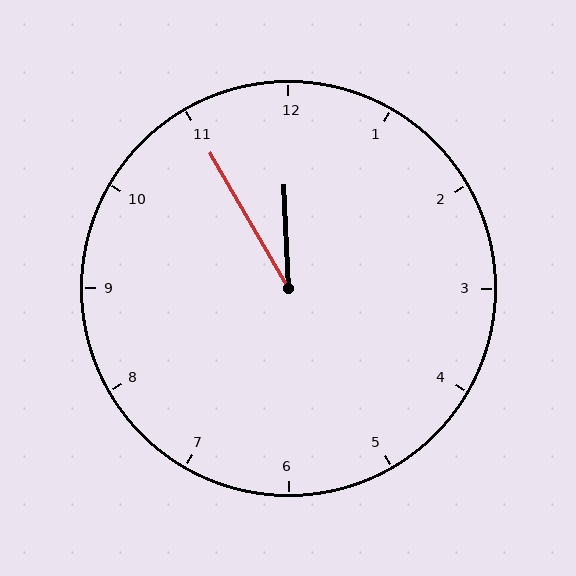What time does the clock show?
11:55.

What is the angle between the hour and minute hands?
Approximately 28 degrees.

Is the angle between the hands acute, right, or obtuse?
It is acute.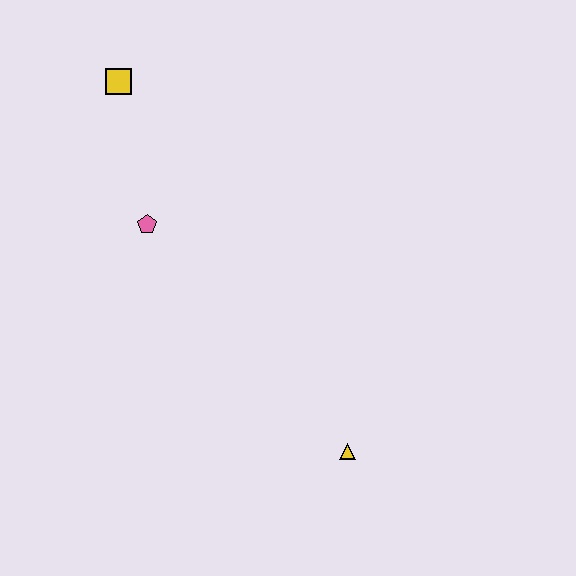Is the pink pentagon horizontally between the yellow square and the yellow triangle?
Yes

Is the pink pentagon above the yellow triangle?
Yes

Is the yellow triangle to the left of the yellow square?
No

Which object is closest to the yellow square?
The pink pentagon is closest to the yellow square.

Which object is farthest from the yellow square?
The yellow triangle is farthest from the yellow square.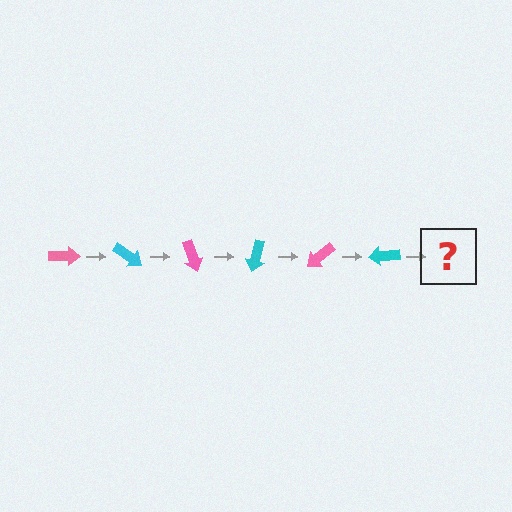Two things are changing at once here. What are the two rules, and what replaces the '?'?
The two rules are that it rotates 35 degrees each step and the color cycles through pink and cyan. The '?' should be a pink arrow, rotated 210 degrees from the start.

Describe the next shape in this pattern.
It should be a pink arrow, rotated 210 degrees from the start.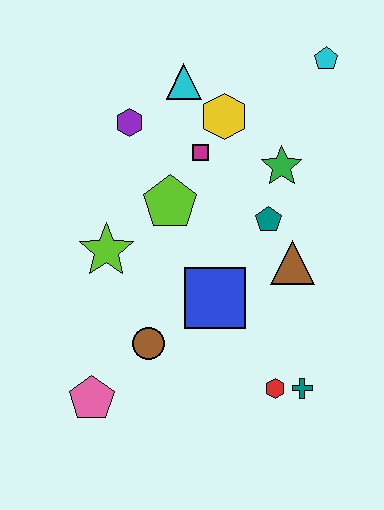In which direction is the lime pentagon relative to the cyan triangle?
The lime pentagon is below the cyan triangle.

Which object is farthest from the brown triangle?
The pink pentagon is farthest from the brown triangle.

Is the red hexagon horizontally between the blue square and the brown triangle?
Yes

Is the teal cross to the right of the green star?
Yes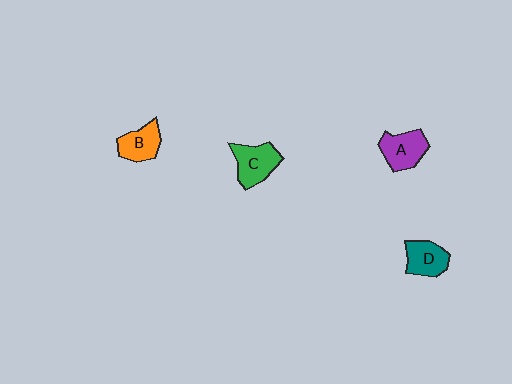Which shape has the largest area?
Shape C (green).